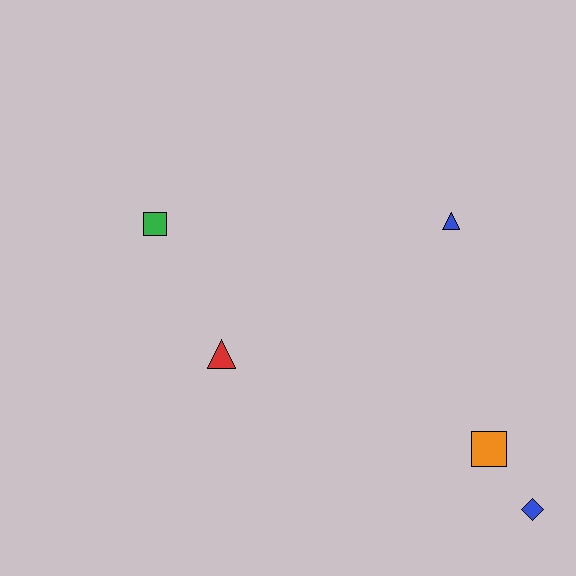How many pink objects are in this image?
There are no pink objects.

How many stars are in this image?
There are no stars.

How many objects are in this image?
There are 5 objects.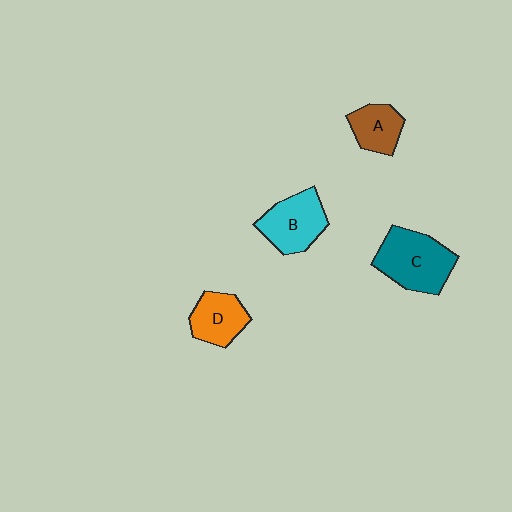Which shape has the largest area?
Shape C (teal).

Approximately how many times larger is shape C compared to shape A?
Approximately 1.8 times.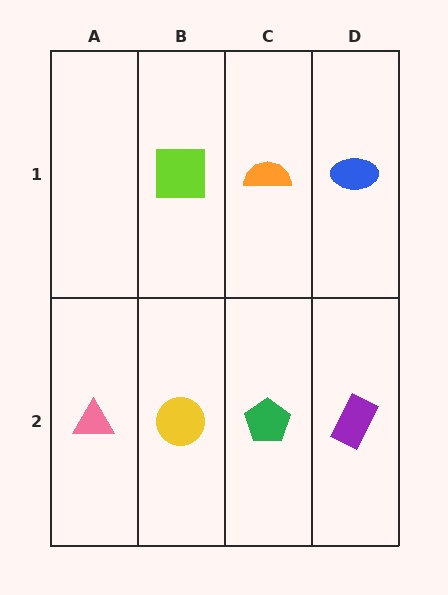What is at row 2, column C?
A green pentagon.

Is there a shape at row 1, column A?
No, that cell is empty.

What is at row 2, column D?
A purple rectangle.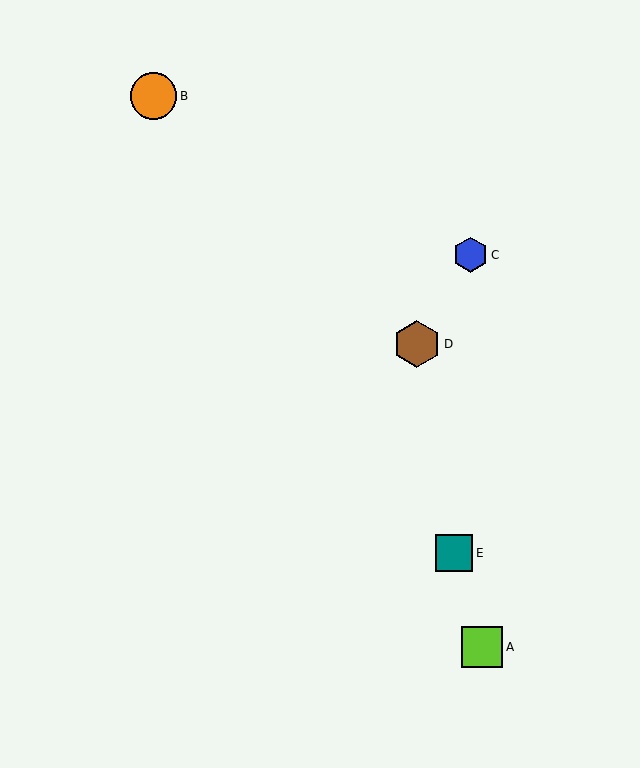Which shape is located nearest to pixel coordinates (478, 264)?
The blue hexagon (labeled C) at (471, 255) is nearest to that location.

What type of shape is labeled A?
Shape A is a lime square.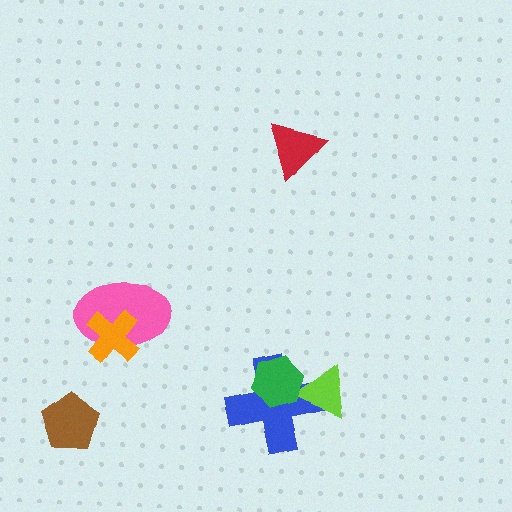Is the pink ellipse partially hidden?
Yes, it is partially covered by another shape.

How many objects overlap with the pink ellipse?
1 object overlaps with the pink ellipse.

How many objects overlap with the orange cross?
1 object overlaps with the orange cross.